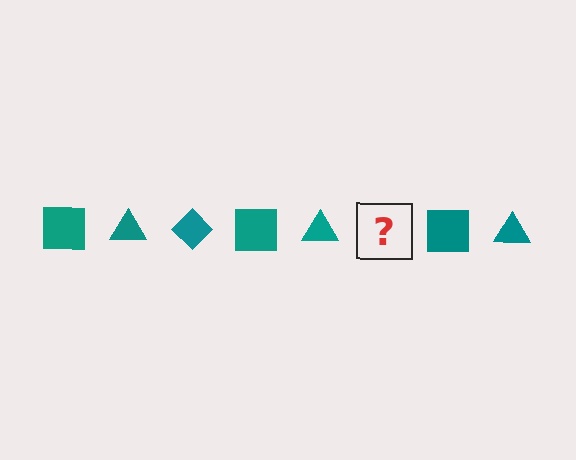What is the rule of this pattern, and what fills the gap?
The rule is that the pattern cycles through square, triangle, diamond shapes in teal. The gap should be filled with a teal diamond.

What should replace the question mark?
The question mark should be replaced with a teal diamond.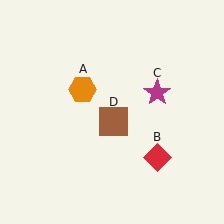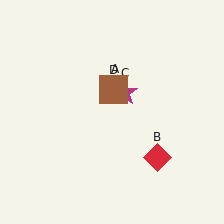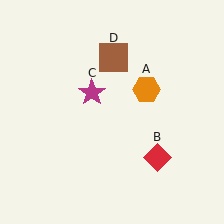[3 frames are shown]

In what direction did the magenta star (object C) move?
The magenta star (object C) moved left.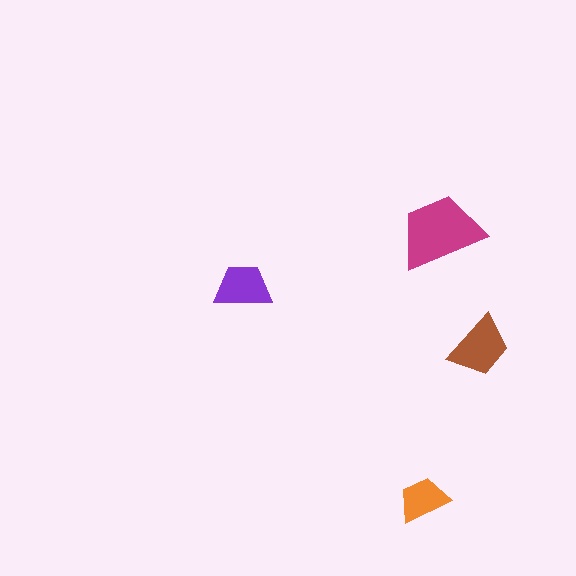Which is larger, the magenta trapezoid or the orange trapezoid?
The magenta one.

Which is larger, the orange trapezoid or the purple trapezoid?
The purple one.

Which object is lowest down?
The orange trapezoid is bottommost.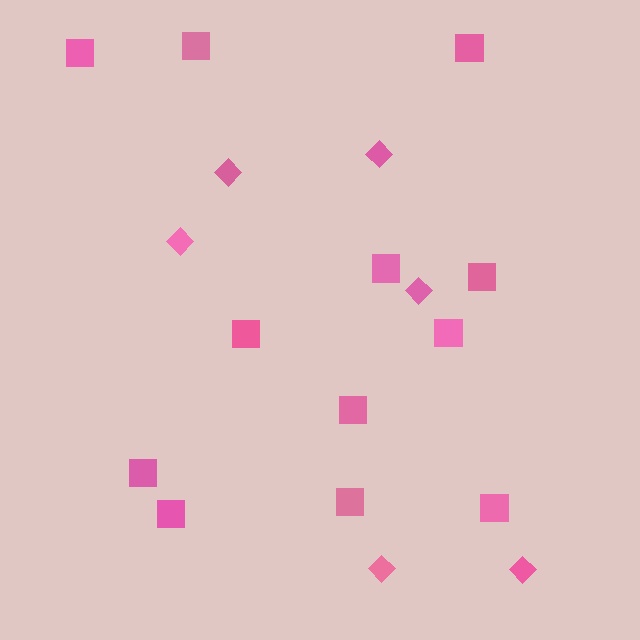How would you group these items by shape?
There are 2 groups: one group of squares (12) and one group of diamonds (6).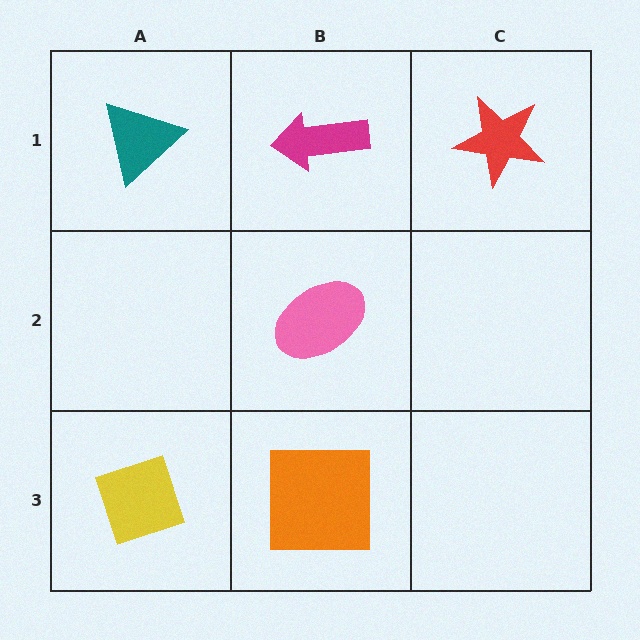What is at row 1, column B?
A magenta arrow.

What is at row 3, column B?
An orange square.